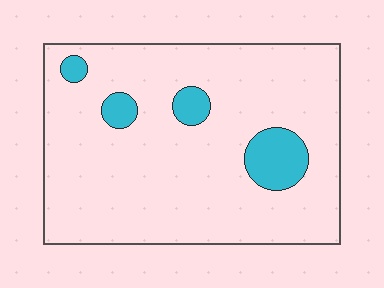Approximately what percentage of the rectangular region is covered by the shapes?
Approximately 10%.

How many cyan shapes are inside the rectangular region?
4.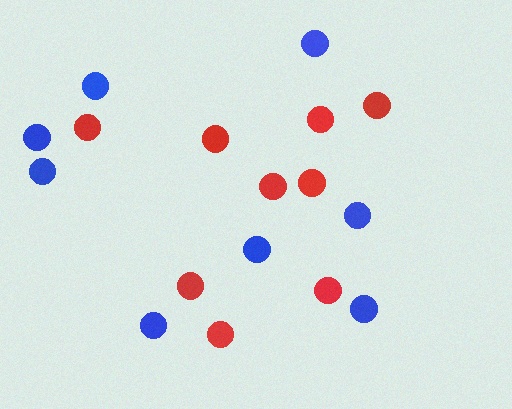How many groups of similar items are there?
There are 2 groups: one group of red circles (9) and one group of blue circles (8).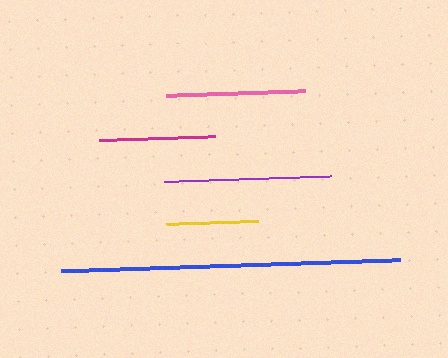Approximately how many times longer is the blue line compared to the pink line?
The blue line is approximately 2.4 times the length of the pink line.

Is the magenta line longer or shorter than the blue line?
The blue line is longer than the magenta line.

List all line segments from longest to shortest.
From longest to shortest: blue, purple, pink, magenta, yellow.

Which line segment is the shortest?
The yellow line is the shortest at approximately 92 pixels.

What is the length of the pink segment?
The pink segment is approximately 139 pixels long.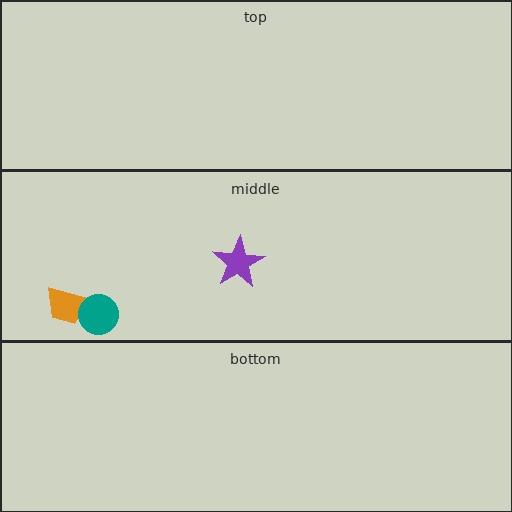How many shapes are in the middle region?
3.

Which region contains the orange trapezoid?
The middle region.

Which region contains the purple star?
The middle region.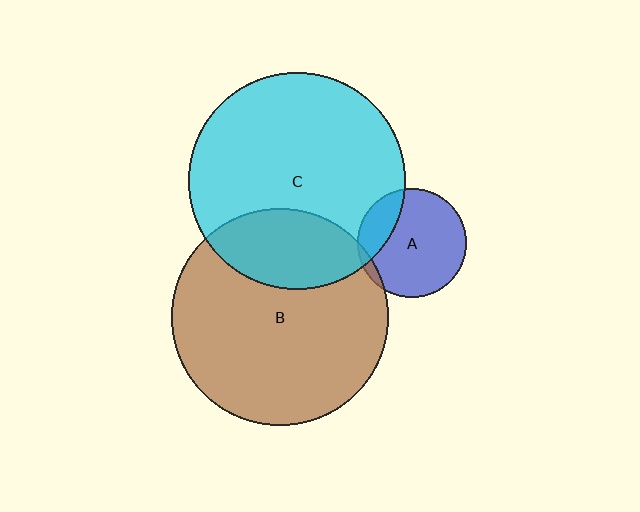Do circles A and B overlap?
Yes.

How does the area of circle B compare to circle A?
Approximately 4.0 times.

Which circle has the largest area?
Circle C (cyan).